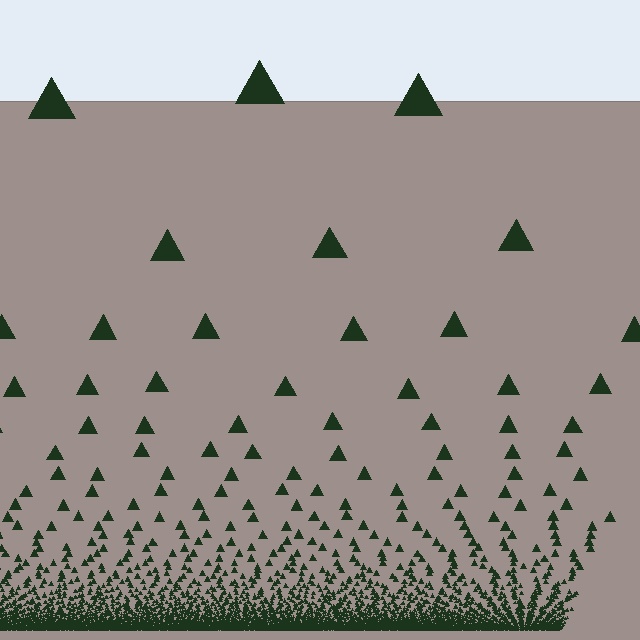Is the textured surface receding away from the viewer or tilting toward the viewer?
The surface appears to tilt toward the viewer. Texture elements get larger and sparser toward the top.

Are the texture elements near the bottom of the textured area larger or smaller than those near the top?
Smaller. The gradient is inverted — elements near the bottom are smaller and denser.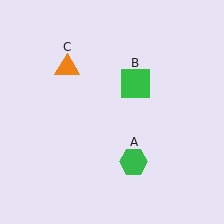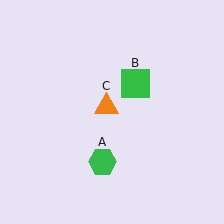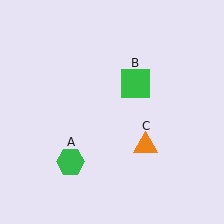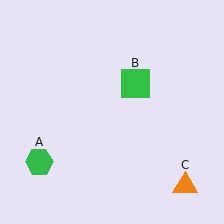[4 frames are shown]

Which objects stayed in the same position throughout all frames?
Green square (object B) remained stationary.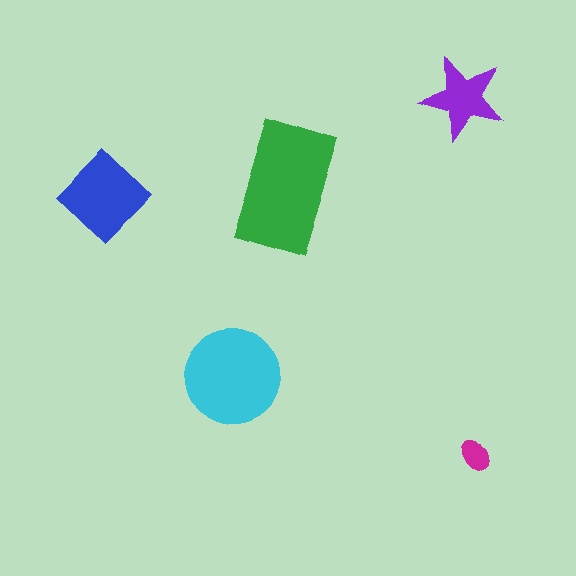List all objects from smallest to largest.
The magenta ellipse, the purple star, the blue diamond, the cyan circle, the green rectangle.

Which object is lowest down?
The magenta ellipse is bottommost.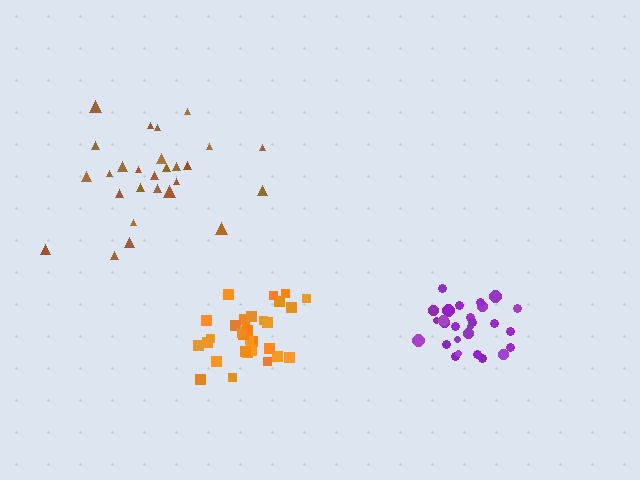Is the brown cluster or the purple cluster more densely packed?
Purple.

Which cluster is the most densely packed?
Purple.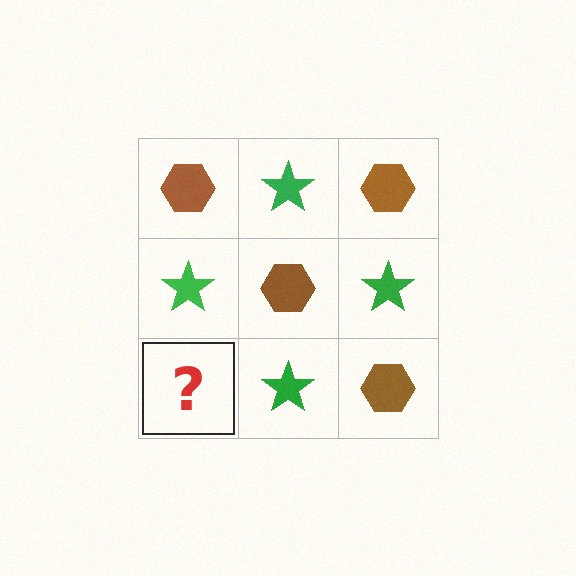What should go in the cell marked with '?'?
The missing cell should contain a brown hexagon.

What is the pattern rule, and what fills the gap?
The rule is that it alternates brown hexagon and green star in a checkerboard pattern. The gap should be filled with a brown hexagon.